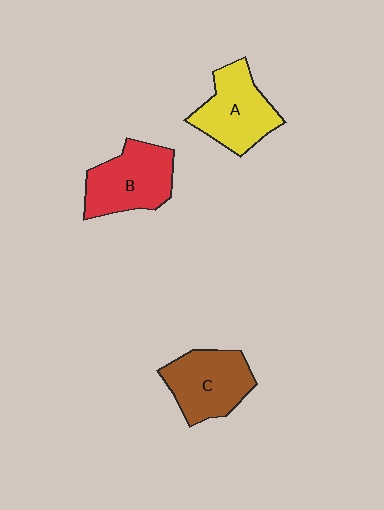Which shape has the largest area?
Shape B (red).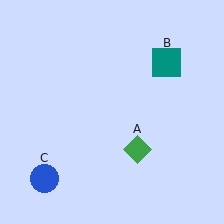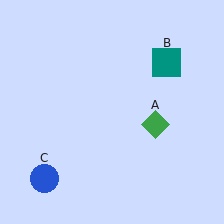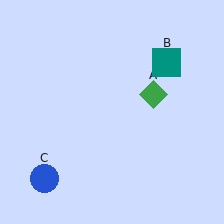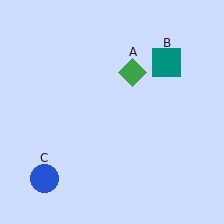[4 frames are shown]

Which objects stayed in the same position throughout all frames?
Teal square (object B) and blue circle (object C) remained stationary.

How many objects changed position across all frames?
1 object changed position: green diamond (object A).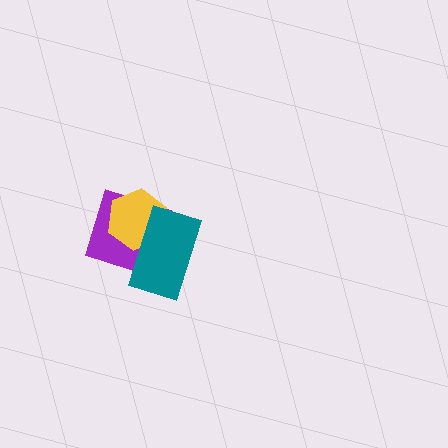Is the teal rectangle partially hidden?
No, no other shape covers it.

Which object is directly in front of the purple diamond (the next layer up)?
The yellow hexagon is directly in front of the purple diamond.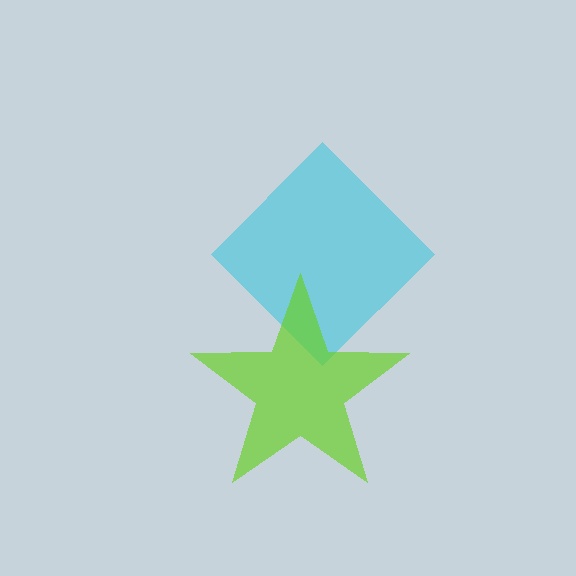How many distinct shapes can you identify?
There are 2 distinct shapes: a cyan diamond, a lime star.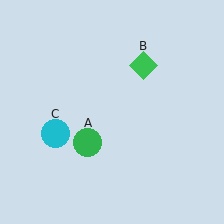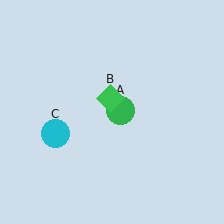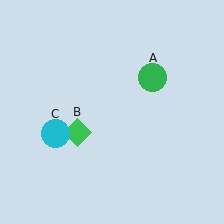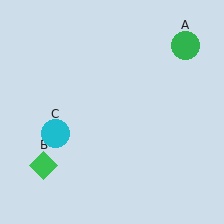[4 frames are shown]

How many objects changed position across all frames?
2 objects changed position: green circle (object A), green diamond (object B).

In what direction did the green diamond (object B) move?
The green diamond (object B) moved down and to the left.